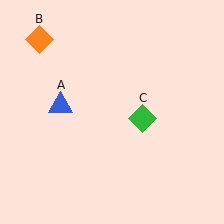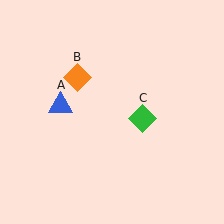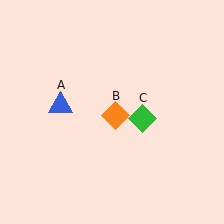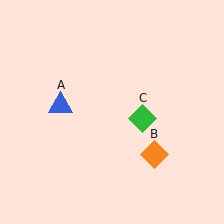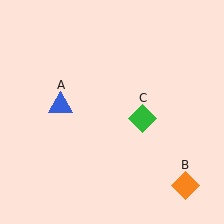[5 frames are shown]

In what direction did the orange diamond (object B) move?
The orange diamond (object B) moved down and to the right.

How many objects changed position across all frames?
1 object changed position: orange diamond (object B).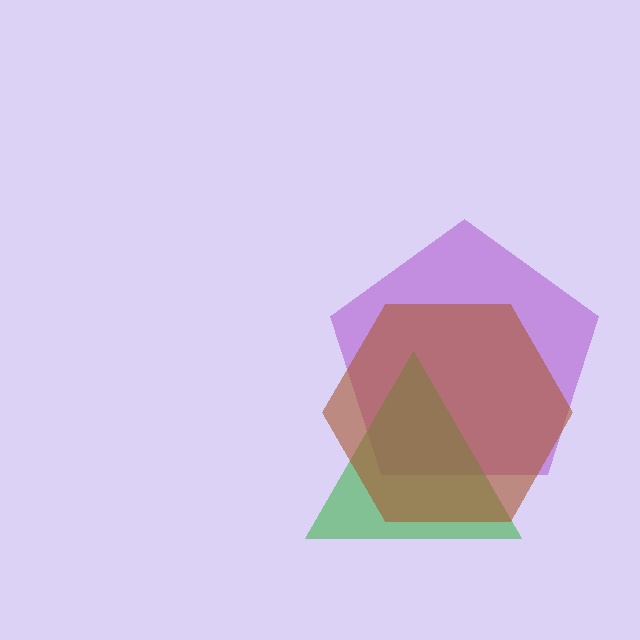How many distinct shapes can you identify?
There are 3 distinct shapes: a purple pentagon, a green triangle, a brown hexagon.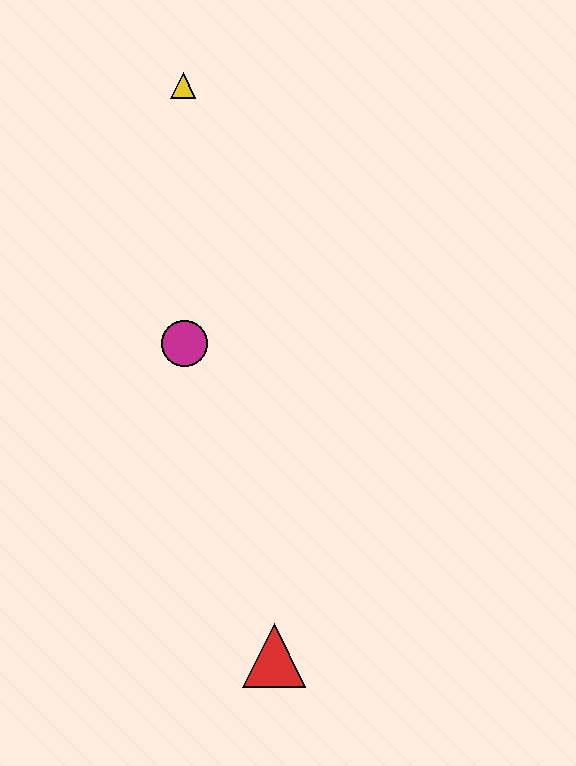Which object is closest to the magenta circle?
The yellow triangle is closest to the magenta circle.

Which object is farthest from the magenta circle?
The red triangle is farthest from the magenta circle.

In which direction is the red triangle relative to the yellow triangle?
The red triangle is below the yellow triangle.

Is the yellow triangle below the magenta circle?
No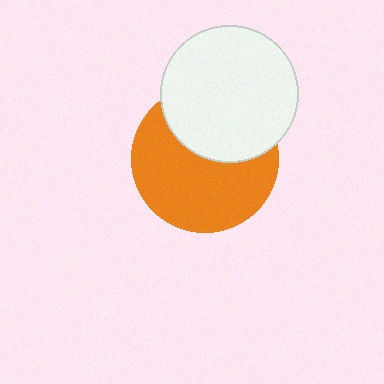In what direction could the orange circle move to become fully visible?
The orange circle could move down. That would shift it out from behind the white circle entirely.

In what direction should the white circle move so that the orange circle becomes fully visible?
The white circle should move up. That is the shortest direction to clear the overlap and leave the orange circle fully visible.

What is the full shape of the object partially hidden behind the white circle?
The partially hidden object is an orange circle.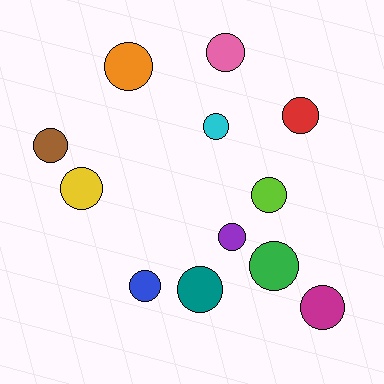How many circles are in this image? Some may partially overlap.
There are 12 circles.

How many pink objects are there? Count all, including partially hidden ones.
There is 1 pink object.